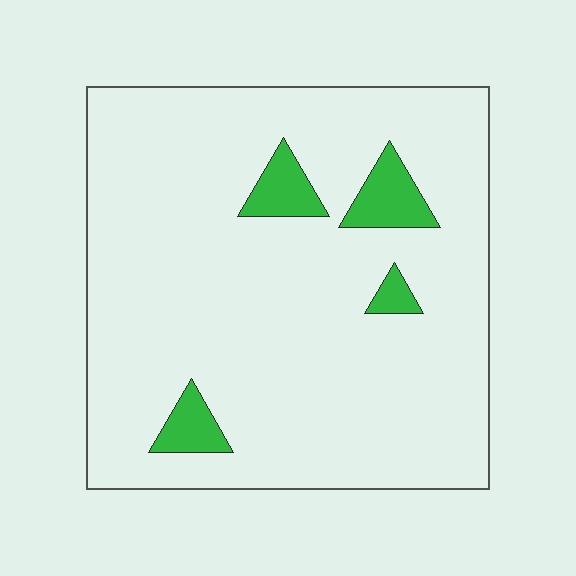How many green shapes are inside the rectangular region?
4.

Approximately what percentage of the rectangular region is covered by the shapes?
Approximately 10%.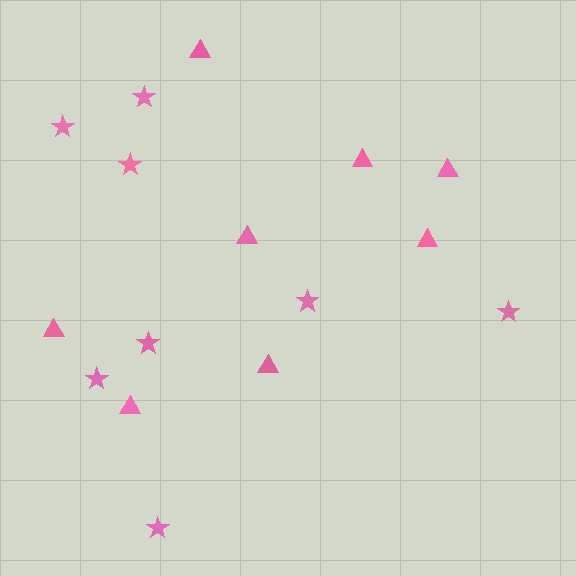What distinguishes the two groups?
There are 2 groups: one group of triangles (8) and one group of stars (8).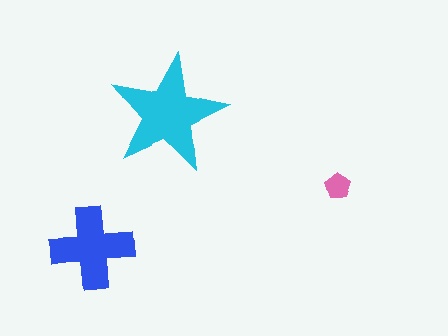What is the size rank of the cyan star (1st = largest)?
1st.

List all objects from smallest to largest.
The pink pentagon, the blue cross, the cyan star.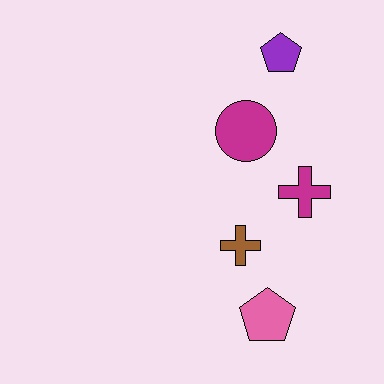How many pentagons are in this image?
There are 2 pentagons.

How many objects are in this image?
There are 5 objects.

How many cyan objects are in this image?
There are no cyan objects.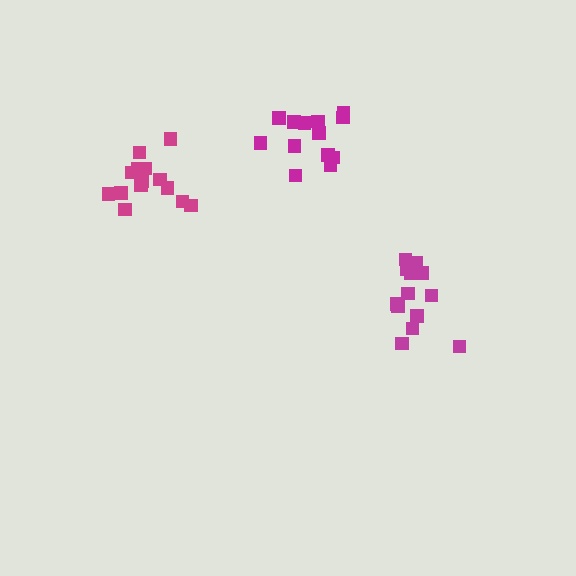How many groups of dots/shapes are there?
There are 3 groups.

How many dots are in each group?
Group 1: 13 dots, Group 2: 13 dots, Group 3: 14 dots (40 total).